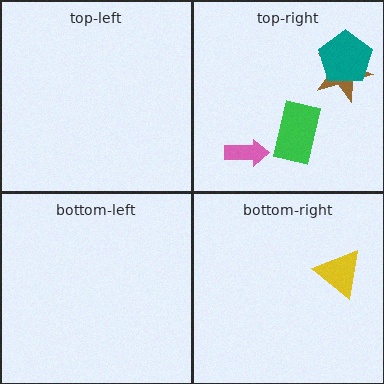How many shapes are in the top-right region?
4.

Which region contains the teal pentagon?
The top-right region.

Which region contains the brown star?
The top-right region.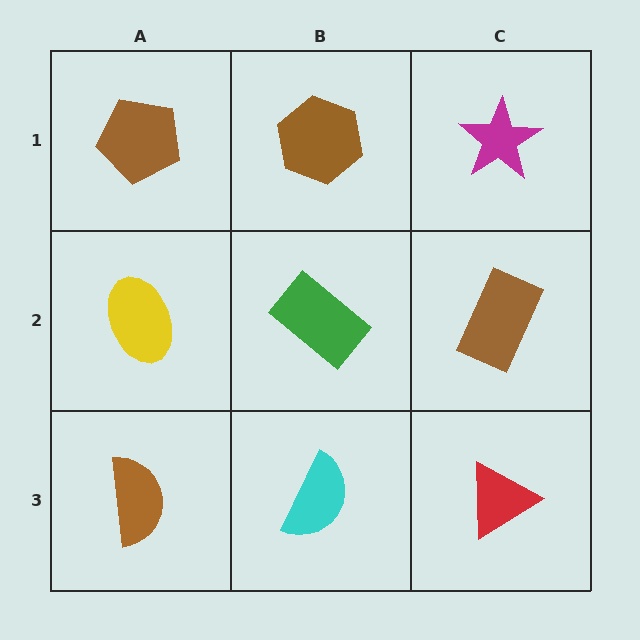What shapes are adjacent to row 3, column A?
A yellow ellipse (row 2, column A), a cyan semicircle (row 3, column B).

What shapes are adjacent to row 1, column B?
A green rectangle (row 2, column B), a brown pentagon (row 1, column A), a magenta star (row 1, column C).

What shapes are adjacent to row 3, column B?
A green rectangle (row 2, column B), a brown semicircle (row 3, column A), a red triangle (row 3, column C).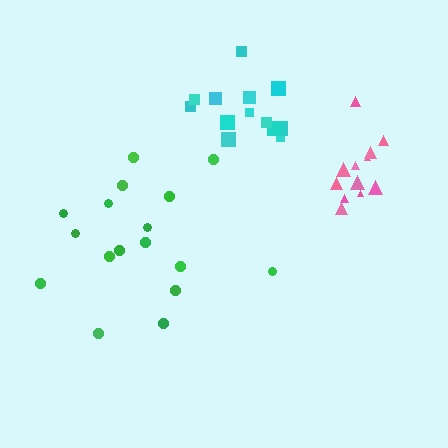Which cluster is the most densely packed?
Pink.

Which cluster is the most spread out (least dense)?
Green.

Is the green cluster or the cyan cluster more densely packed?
Cyan.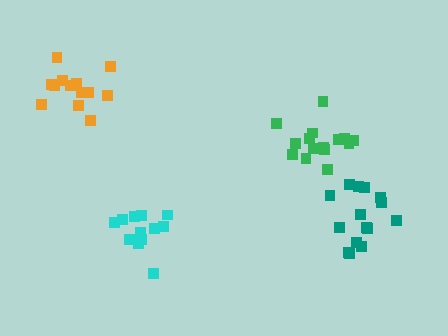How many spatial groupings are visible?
There are 4 spatial groupings.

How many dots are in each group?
Group 1: 15 dots, Group 2: 15 dots, Group 3: 13 dots, Group 4: 12 dots (55 total).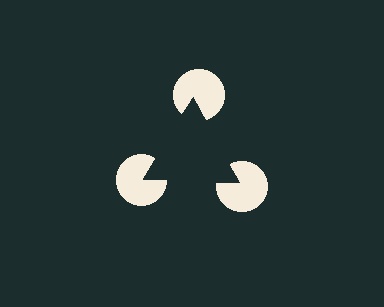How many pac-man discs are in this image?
There are 3 — one at each vertex of the illusory triangle.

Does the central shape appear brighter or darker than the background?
It typically appears slightly darker than the background, even though no actual brightness change is drawn.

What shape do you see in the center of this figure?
An illusory triangle — its edges are inferred from the aligned wedge cuts in the pac-man discs, not physically drawn.